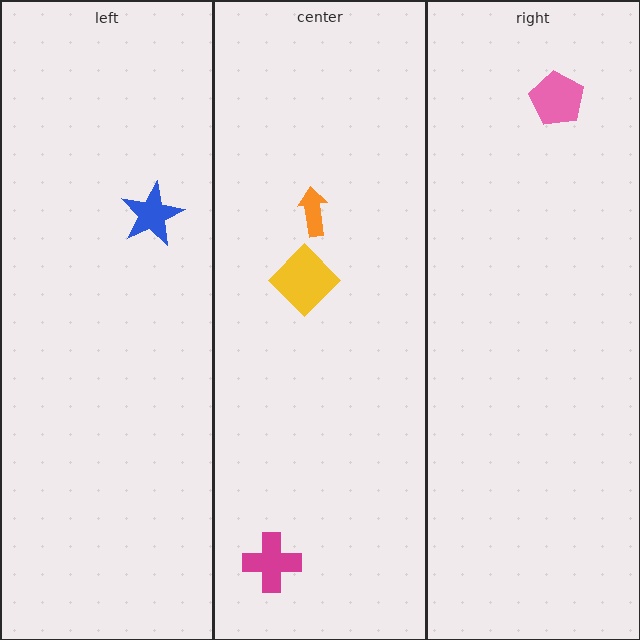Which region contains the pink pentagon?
The right region.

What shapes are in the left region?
The blue star.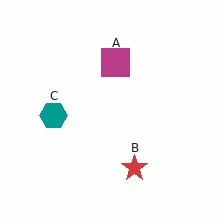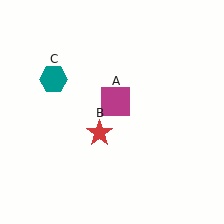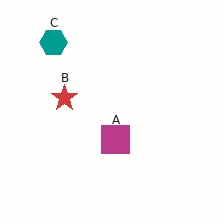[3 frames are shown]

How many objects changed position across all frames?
3 objects changed position: magenta square (object A), red star (object B), teal hexagon (object C).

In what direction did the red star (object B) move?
The red star (object B) moved up and to the left.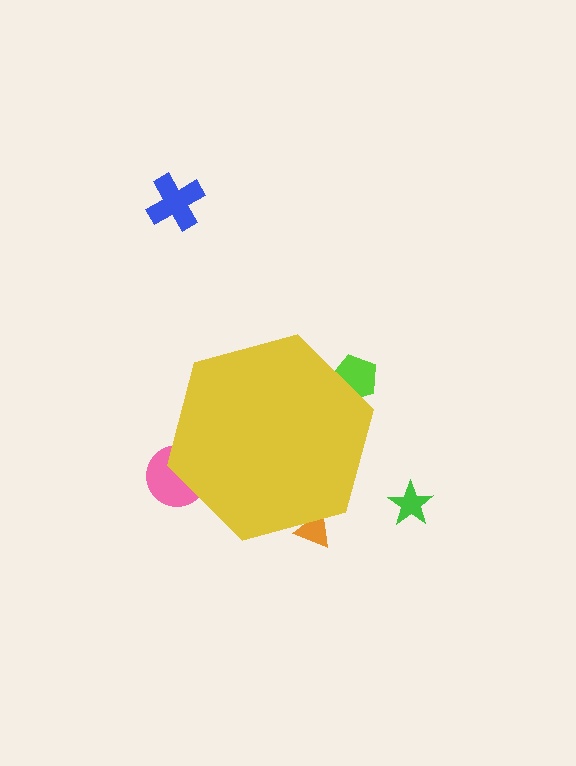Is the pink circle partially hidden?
Yes, the pink circle is partially hidden behind the yellow hexagon.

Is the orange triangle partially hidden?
Yes, the orange triangle is partially hidden behind the yellow hexagon.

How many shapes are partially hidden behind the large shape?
3 shapes are partially hidden.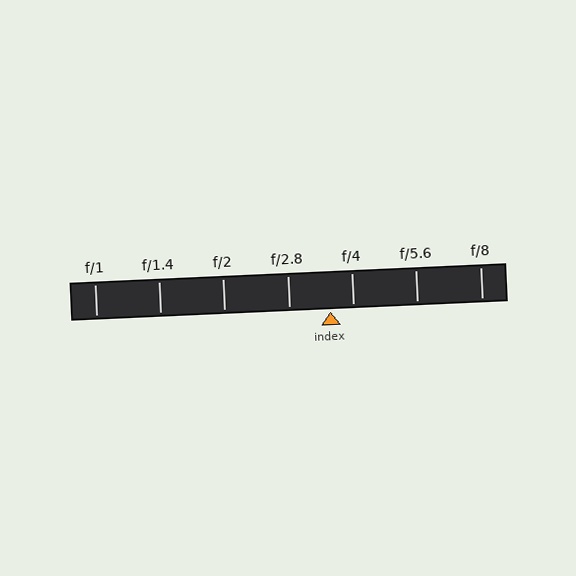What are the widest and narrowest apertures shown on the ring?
The widest aperture shown is f/1 and the narrowest is f/8.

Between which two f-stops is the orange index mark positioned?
The index mark is between f/2.8 and f/4.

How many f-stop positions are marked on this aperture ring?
There are 7 f-stop positions marked.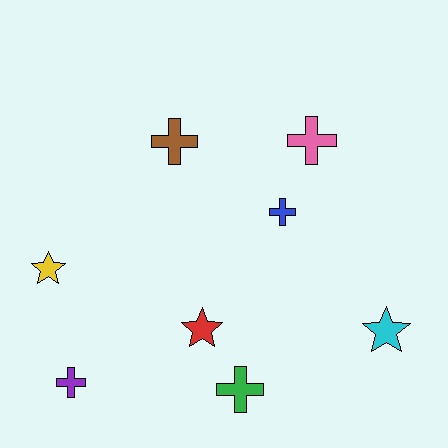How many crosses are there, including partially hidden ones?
There are 5 crosses.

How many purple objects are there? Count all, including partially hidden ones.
There is 1 purple object.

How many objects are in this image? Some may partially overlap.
There are 8 objects.